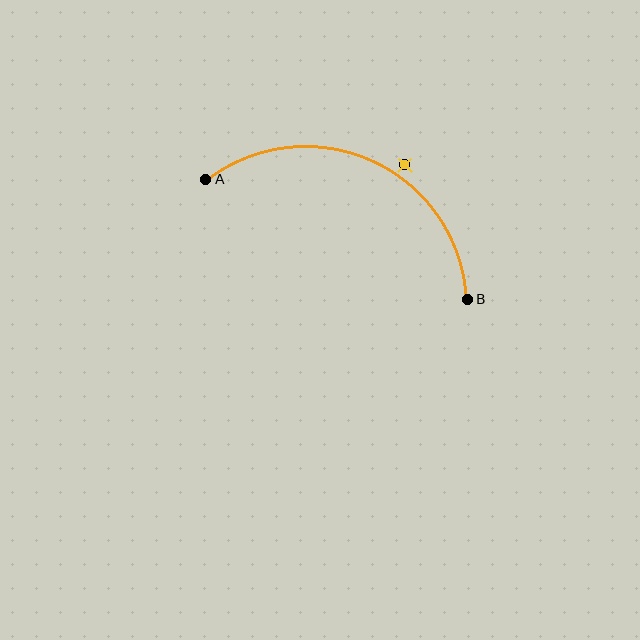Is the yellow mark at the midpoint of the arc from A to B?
No — the yellow mark does not lie on the arc at all. It sits slightly outside the curve.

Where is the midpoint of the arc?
The arc midpoint is the point on the curve farthest from the straight line joining A and B. It sits above that line.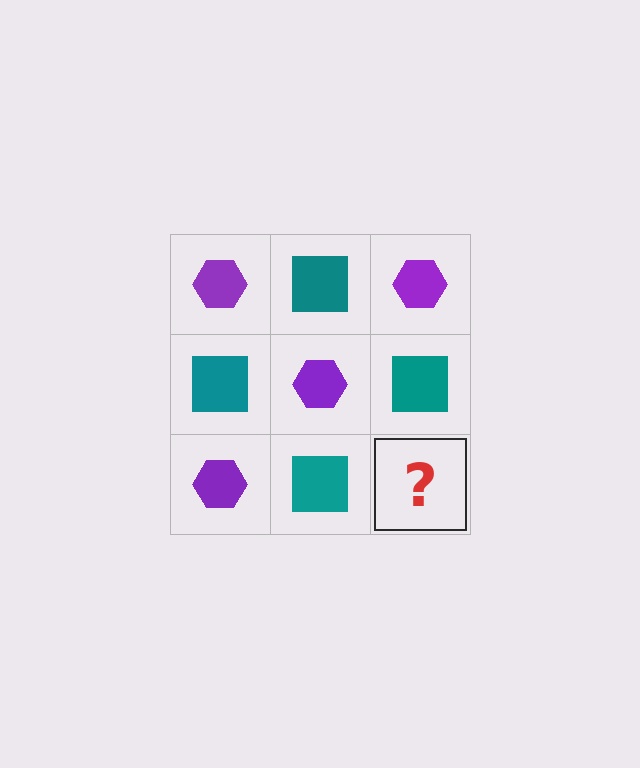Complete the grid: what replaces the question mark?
The question mark should be replaced with a purple hexagon.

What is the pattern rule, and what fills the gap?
The rule is that it alternates purple hexagon and teal square in a checkerboard pattern. The gap should be filled with a purple hexagon.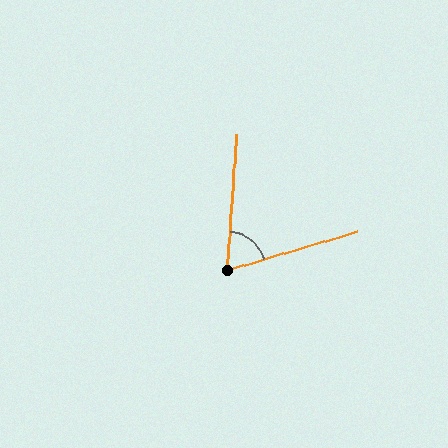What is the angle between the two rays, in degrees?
Approximately 69 degrees.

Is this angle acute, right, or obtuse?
It is acute.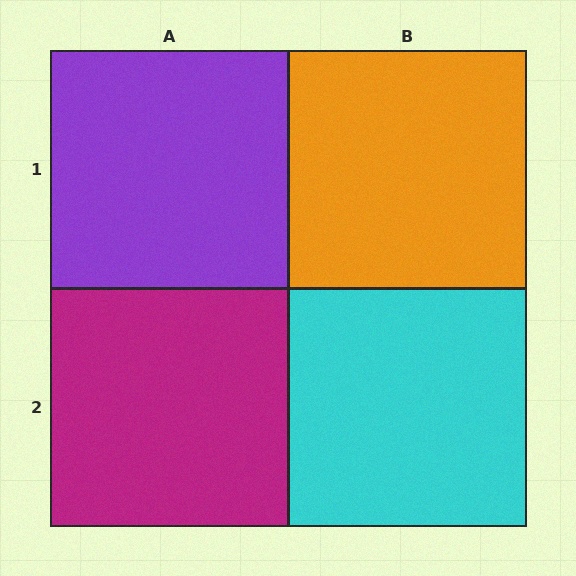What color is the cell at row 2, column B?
Cyan.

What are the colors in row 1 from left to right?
Purple, orange.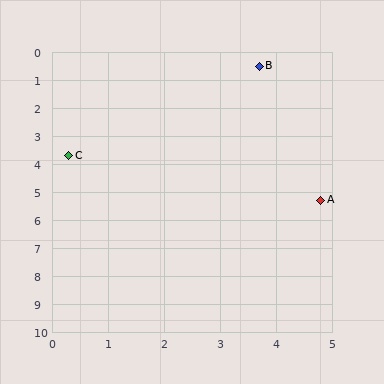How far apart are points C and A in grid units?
Points C and A are about 4.8 grid units apart.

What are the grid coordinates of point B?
Point B is at approximately (3.7, 0.5).